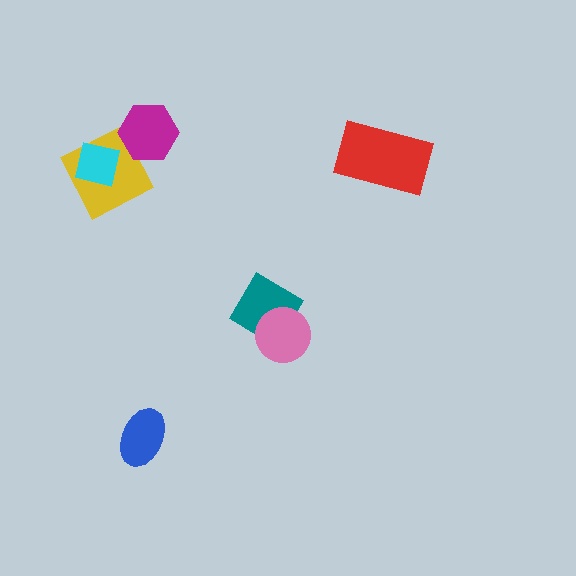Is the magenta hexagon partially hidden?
No, no other shape covers it.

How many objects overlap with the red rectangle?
0 objects overlap with the red rectangle.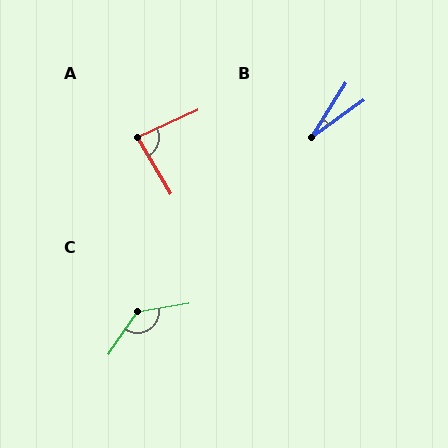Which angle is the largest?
C, at approximately 133 degrees.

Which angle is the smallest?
B, at approximately 22 degrees.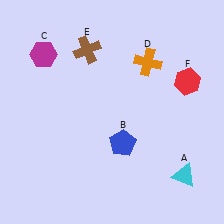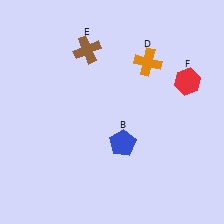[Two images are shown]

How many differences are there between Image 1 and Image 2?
There are 2 differences between the two images.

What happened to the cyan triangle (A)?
The cyan triangle (A) was removed in Image 2. It was in the bottom-right area of Image 1.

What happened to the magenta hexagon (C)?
The magenta hexagon (C) was removed in Image 2. It was in the top-left area of Image 1.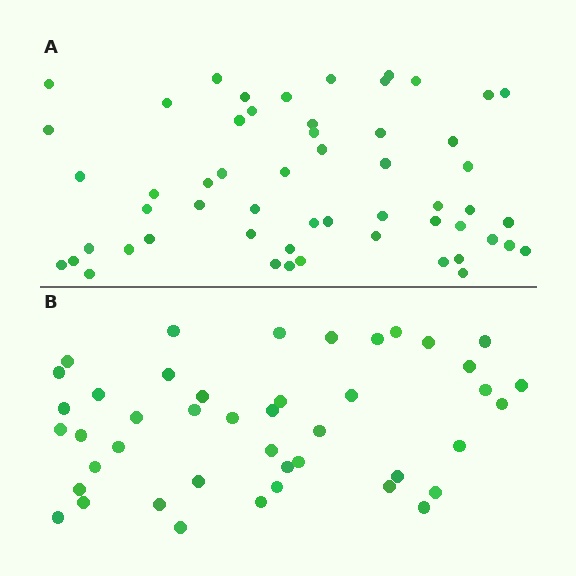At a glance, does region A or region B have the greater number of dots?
Region A (the top region) has more dots.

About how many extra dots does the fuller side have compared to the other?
Region A has roughly 12 or so more dots than region B.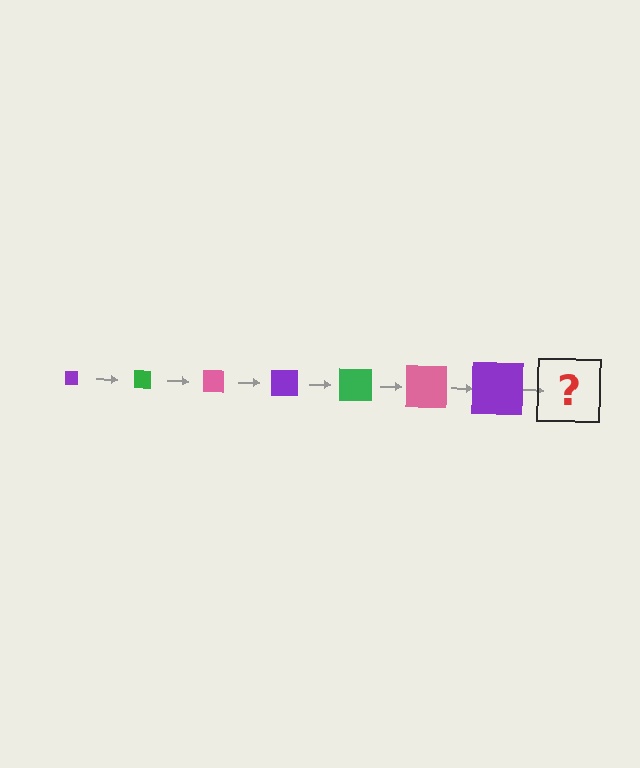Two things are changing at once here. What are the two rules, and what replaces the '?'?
The two rules are that the square grows larger each step and the color cycles through purple, green, and pink. The '?' should be a green square, larger than the previous one.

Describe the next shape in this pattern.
It should be a green square, larger than the previous one.